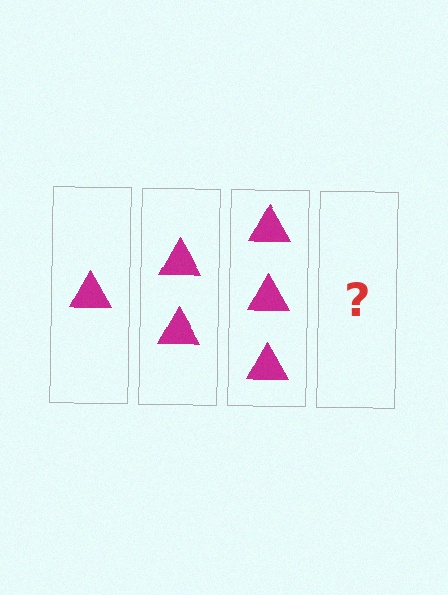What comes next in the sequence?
The next element should be 4 triangles.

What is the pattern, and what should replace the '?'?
The pattern is that each step adds one more triangle. The '?' should be 4 triangles.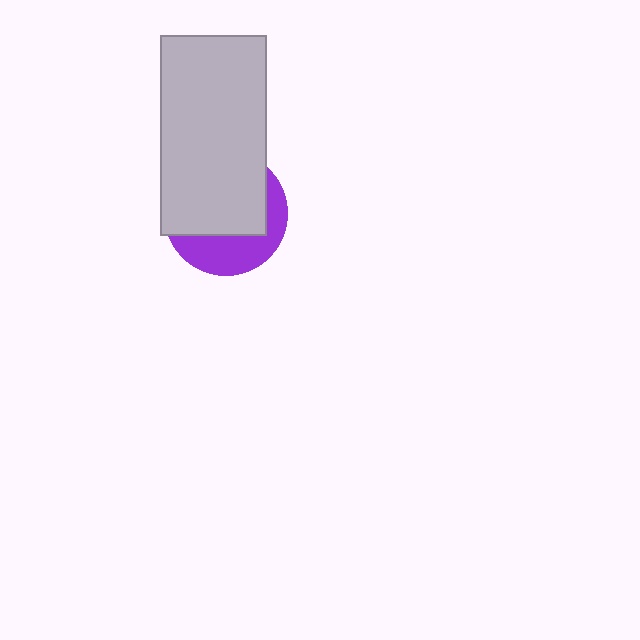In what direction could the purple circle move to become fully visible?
The purple circle could move down. That would shift it out from behind the light gray rectangle entirely.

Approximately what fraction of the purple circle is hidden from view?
Roughly 63% of the purple circle is hidden behind the light gray rectangle.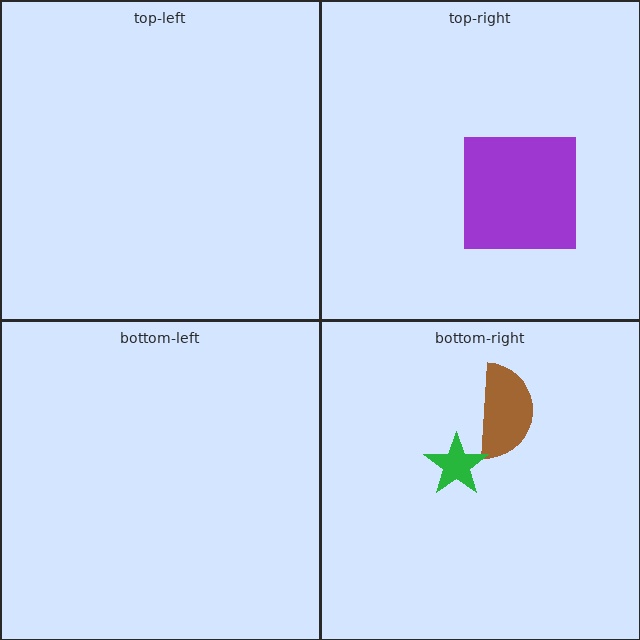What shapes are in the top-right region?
The purple square.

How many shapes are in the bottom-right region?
2.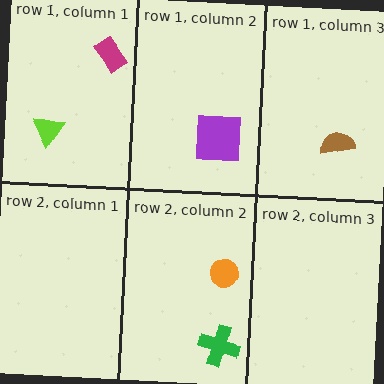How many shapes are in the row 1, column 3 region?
1.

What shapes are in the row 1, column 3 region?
The brown semicircle.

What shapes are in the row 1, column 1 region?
The magenta rectangle, the lime triangle.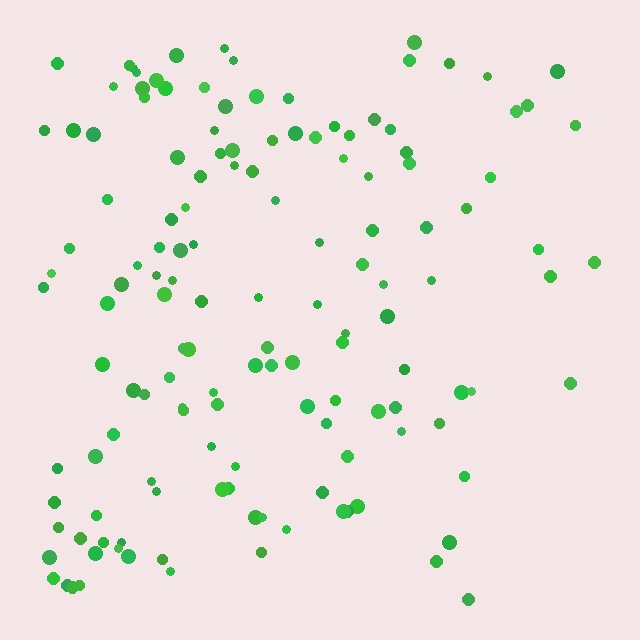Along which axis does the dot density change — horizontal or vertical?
Horizontal.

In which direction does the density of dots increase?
From right to left, with the left side densest.